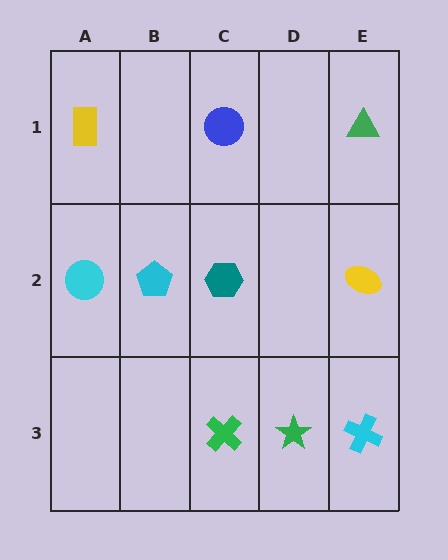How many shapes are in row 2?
4 shapes.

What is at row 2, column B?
A cyan pentagon.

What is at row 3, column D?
A green star.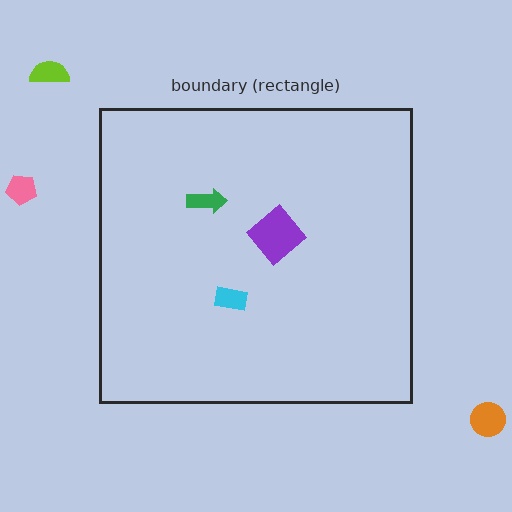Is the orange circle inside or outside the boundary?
Outside.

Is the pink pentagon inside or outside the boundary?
Outside.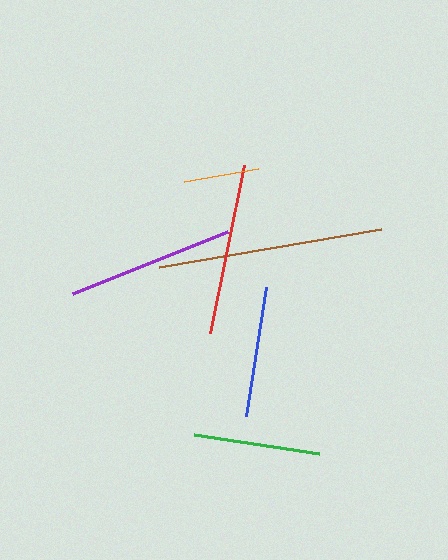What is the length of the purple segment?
The purple segment is approximately 166 pixels long.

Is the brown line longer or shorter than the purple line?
The brown line is longer than the purple line.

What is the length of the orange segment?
The orange segment is approximately 75 pixels long.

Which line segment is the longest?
The brown line is the longest at approximately 225 pixels.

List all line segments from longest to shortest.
From longest to shortest: brown, red, purple, blue, green, orange.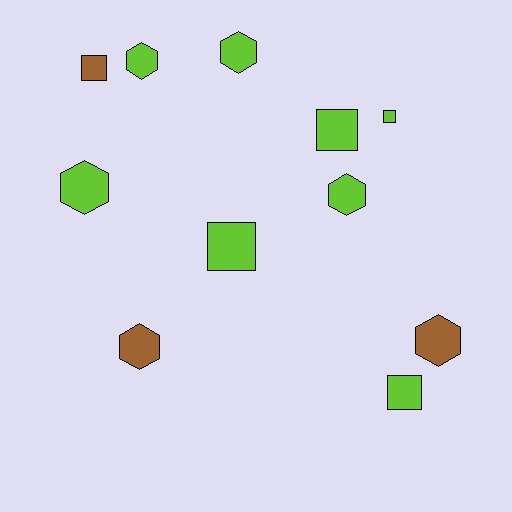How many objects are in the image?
There are 11 objects.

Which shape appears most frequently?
Hexagon, with 6 objects.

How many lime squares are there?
There are 4 lime squares.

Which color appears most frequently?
Lime, with 8 objects.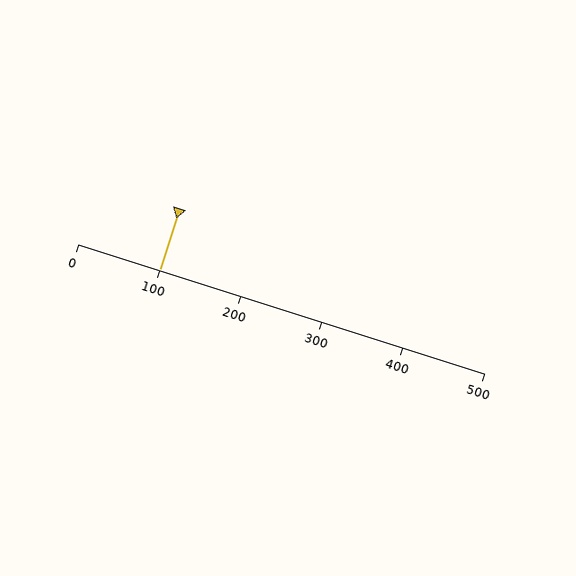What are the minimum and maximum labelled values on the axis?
The axis runs from 0 to 500.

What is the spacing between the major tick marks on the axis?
The major ticks are spaced 100 apart.